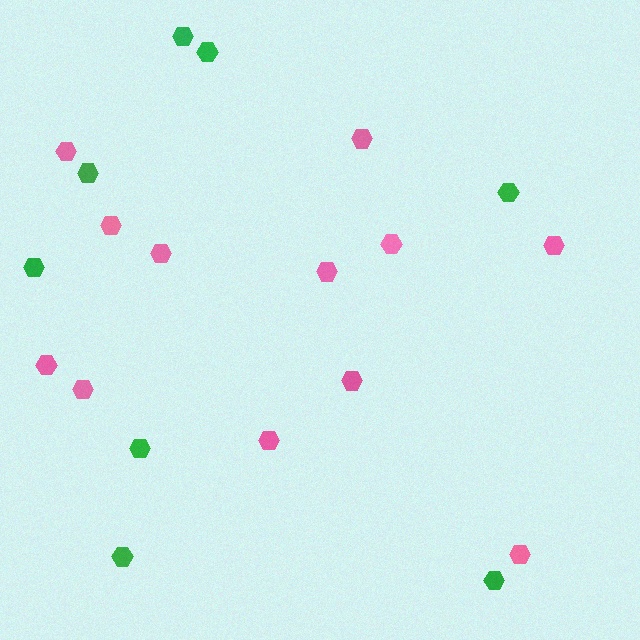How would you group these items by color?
There are 2 groups: one group of pink hexagons (12) and one group of green hexagons (8).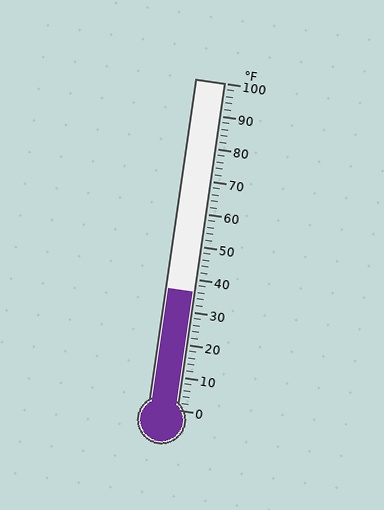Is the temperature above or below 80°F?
The temperature is below 80°F.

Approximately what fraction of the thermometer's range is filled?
The thermometer is filled to approximately 35% of its range.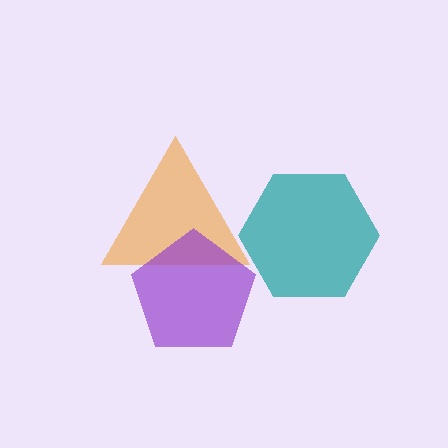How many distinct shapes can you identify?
There are 3 distinct shapes: a teal hexagon, an orange triangle, a purple pentagon.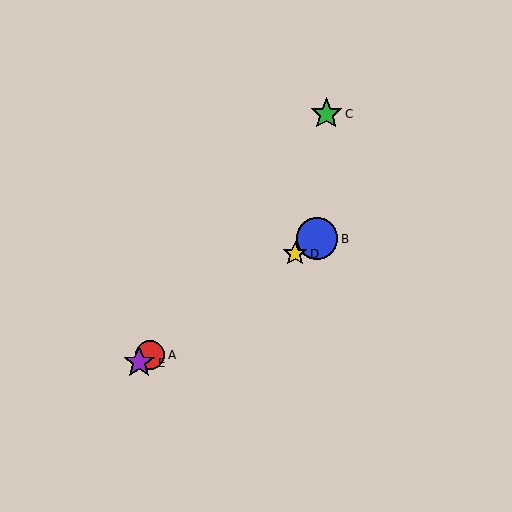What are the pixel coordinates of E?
Object E is at (139, 363).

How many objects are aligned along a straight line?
4 objects (A, B, D, E) are aligned along a straight line.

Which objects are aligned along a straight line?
Objects A, B, D, E are aligned along a straight line.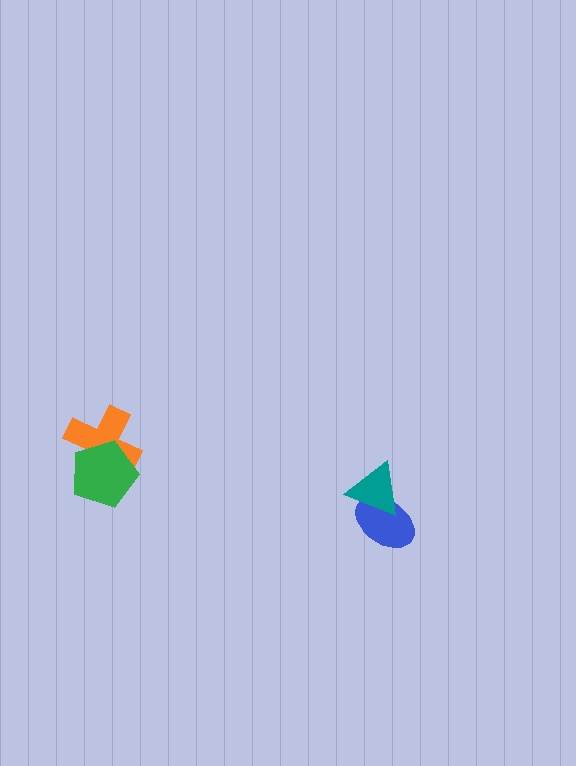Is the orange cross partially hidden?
Yes, it is partially covered by another shape.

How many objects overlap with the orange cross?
1 object overlaps with the orange cross.